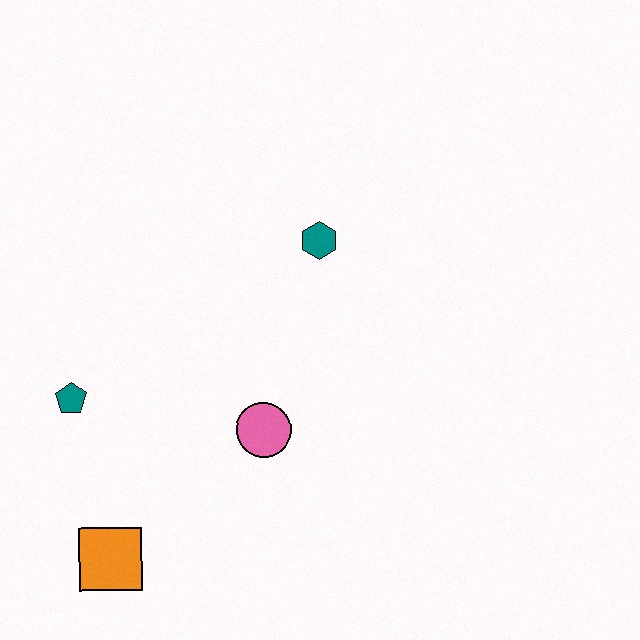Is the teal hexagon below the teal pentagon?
No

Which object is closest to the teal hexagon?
The pink circle is closest to the teal hexagon.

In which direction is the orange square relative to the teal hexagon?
The orange square is below the teal hexagon.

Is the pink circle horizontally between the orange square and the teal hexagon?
Yes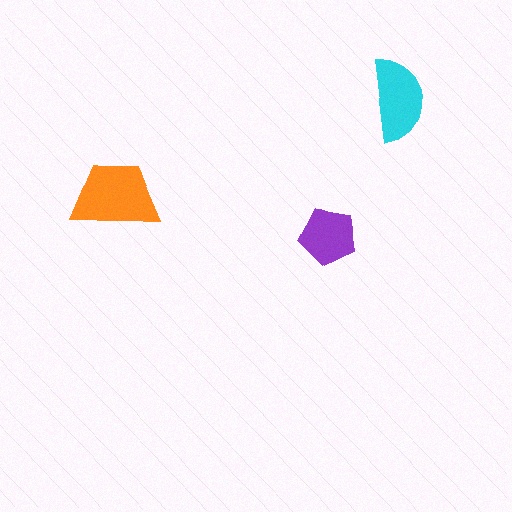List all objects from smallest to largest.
The purple pentagon, the cyan semicircle, the orange trapezoid.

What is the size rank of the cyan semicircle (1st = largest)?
2nd.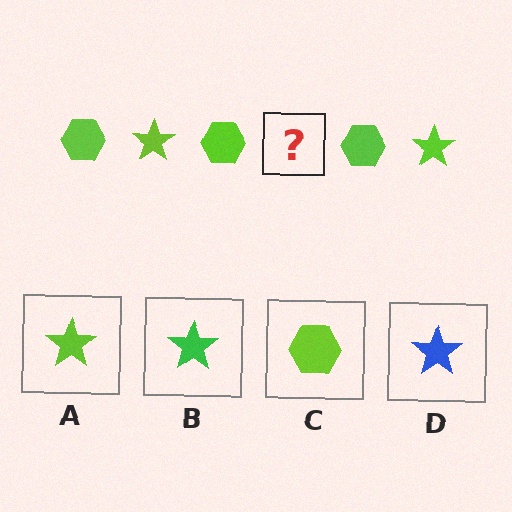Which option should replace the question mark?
Option A.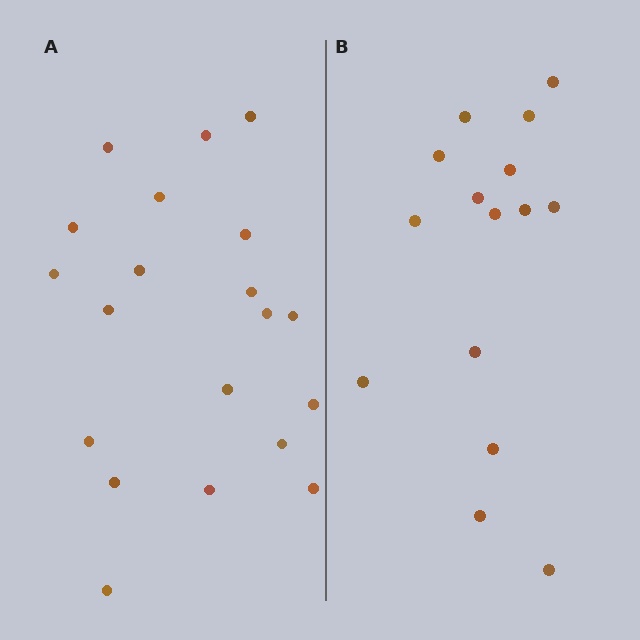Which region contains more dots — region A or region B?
Region A (the left region) has more dots.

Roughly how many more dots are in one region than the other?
Region A has about 5 more dots than region B.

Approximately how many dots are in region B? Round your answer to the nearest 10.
About 20 dots. (The exact count is 15, which rounds to 20.)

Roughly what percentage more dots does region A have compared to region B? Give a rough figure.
About 35% more.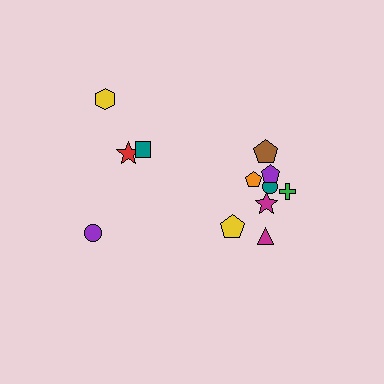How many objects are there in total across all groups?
There are 12 objects.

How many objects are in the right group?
There are 8 objects.